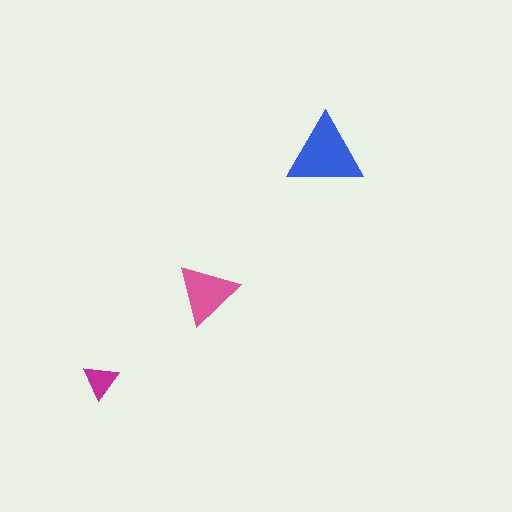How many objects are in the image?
There are 3 objects in the image.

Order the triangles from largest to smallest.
the blue one, the pink one, the magenta one.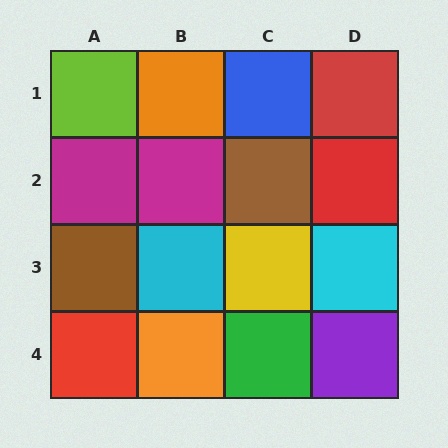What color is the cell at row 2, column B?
Magenta.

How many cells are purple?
1 cell is purple.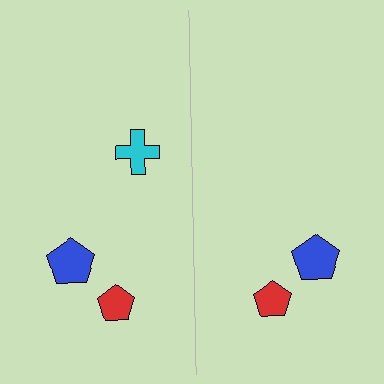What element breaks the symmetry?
A cyan cross is missing from the right side.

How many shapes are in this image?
There are 5 shapes in this image.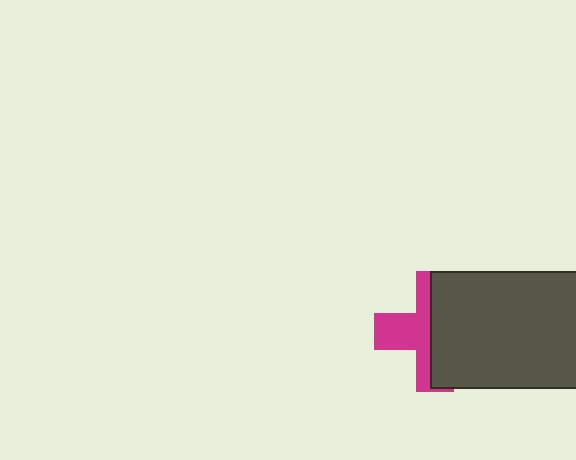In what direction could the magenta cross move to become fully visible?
The magenta cross could move left. That would shift it out from behind the dark gray rectangle entirely.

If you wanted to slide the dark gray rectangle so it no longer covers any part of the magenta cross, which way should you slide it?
Slide it right — that is the most direct way to separate the two shapes.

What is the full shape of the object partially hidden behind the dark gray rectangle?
The partially hidden object is a magenta cross.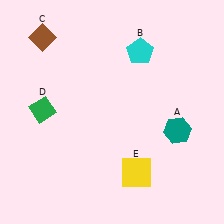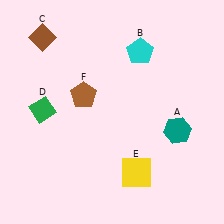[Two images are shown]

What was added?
A brown pentagon (F) was added in Image 2.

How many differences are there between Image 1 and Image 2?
There is 1 difference between the two images.